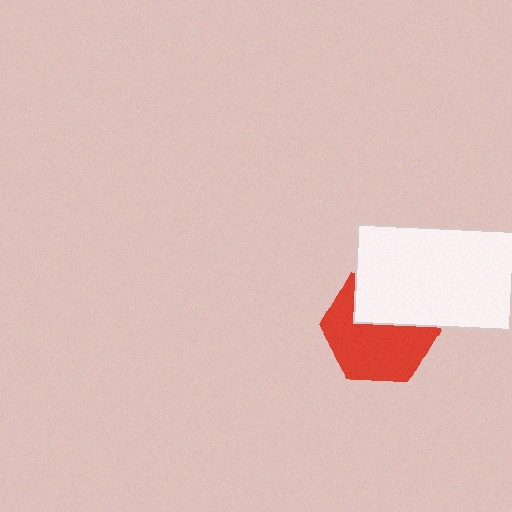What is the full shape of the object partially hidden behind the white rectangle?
The partially hidden object is a red hexagon.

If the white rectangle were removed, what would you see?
You would see the complete red hexagon.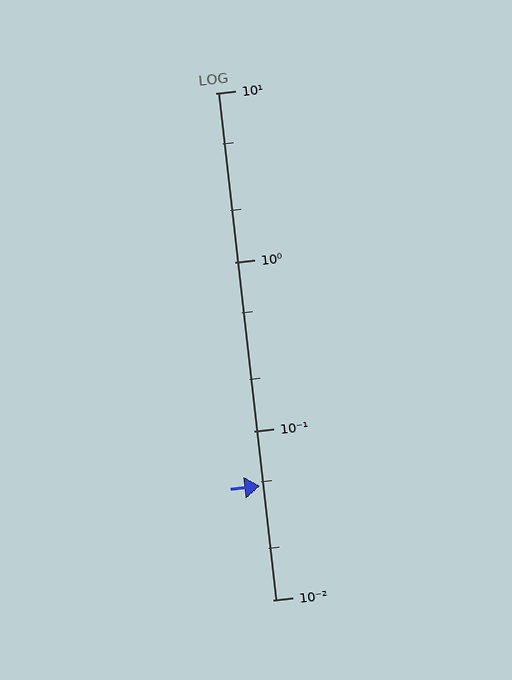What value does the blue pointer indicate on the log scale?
The pointer indicates approximately 0.047.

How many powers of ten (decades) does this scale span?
The scale spans 3 decades, from 0.01 to 10.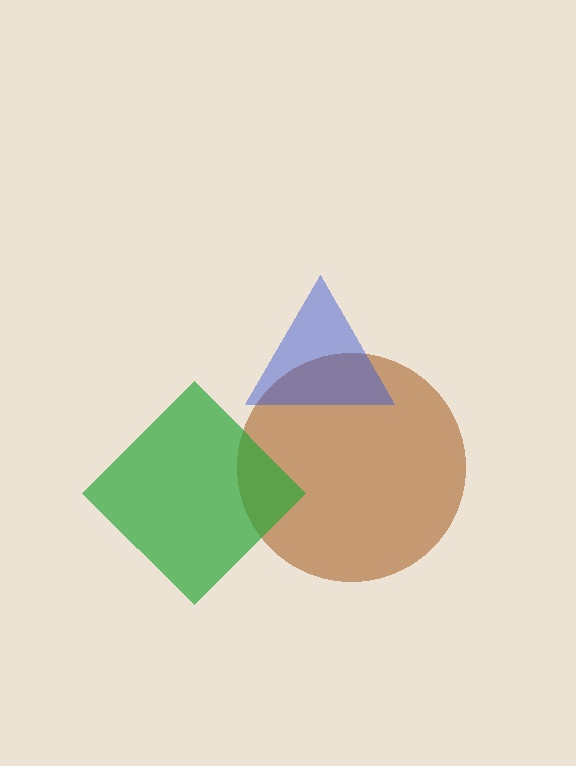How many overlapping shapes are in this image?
There are 3 overlapping shapes in the image.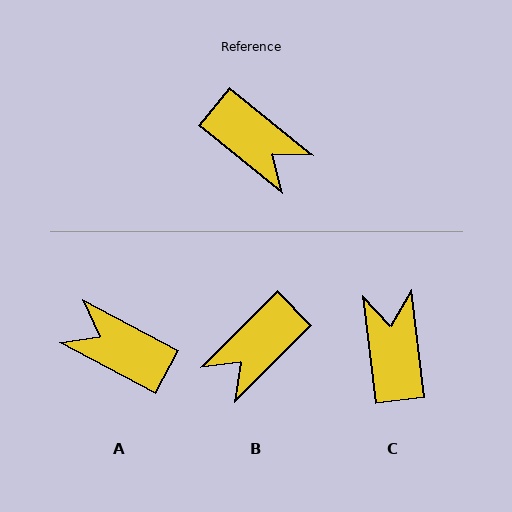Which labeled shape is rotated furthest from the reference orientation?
A, about 169 degrees away.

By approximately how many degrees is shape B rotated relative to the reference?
Approximately 96 degrees clockwise.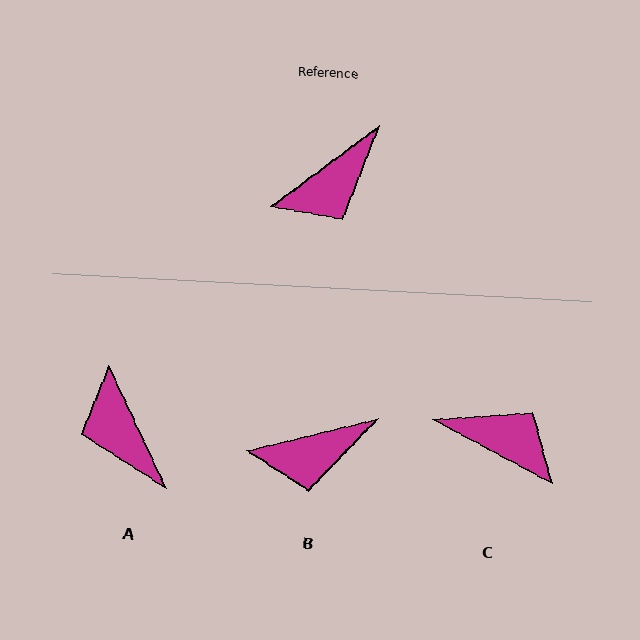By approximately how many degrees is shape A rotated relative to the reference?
Approximately 101 degrees clockwise.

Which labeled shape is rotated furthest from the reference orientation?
C, about 116 degrees away.